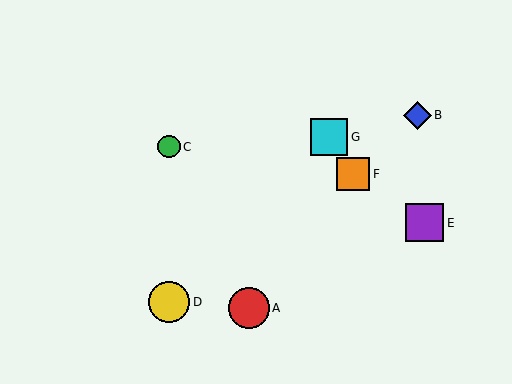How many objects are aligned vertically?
2 objects (C, D) are aligned vertically.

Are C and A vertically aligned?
No, C is at x≈169 and A is at x≈249.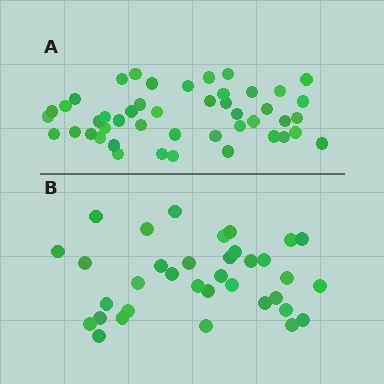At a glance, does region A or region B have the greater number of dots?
Region A (the top region) has more dots.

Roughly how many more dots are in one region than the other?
Region A has roughly 12 or so more dots than region B.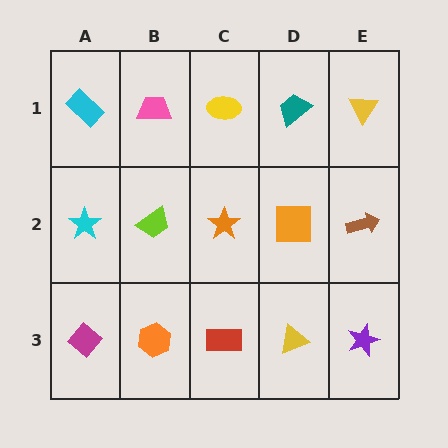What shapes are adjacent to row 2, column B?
A pink trapezoid (row 1, column B), an orange hexagon (row 3, column B), a cyan star (row 2, column A), an orange star (row 2, column C).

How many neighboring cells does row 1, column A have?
2.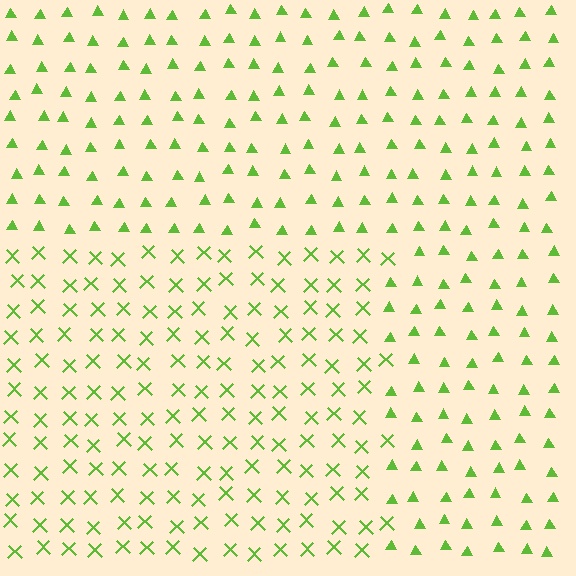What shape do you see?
I see a rectangle.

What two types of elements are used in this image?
The image uses X marks inside the rectangle region and triangles outside it.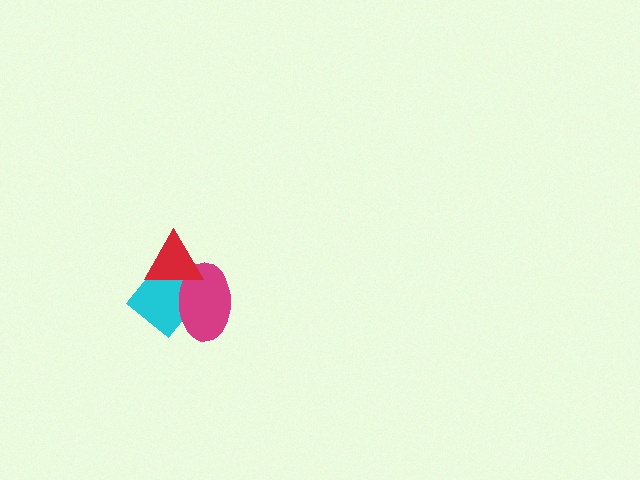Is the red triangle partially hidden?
No, no other shape covers it.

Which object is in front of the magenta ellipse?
The red triangle is in front of the magenta ellipse.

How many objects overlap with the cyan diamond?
2 objects overlap with the cyan diamond.